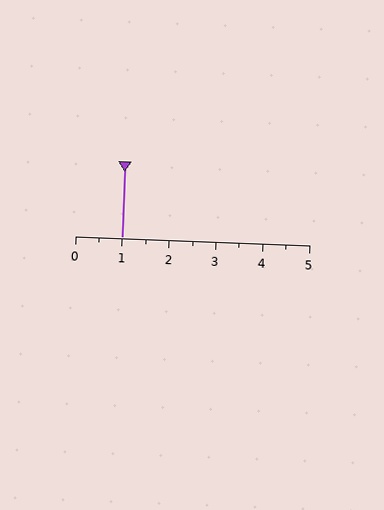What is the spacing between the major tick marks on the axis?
The major ticks are spaced 1 apart.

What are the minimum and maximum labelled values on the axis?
The axis runs from 0 to 5.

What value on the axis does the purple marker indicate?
The marker indicates approximately 1.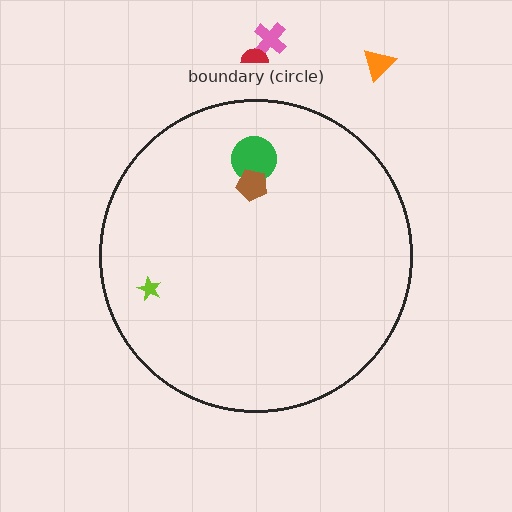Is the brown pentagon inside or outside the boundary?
Inside.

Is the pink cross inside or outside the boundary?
Outside.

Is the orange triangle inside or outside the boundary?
Outside.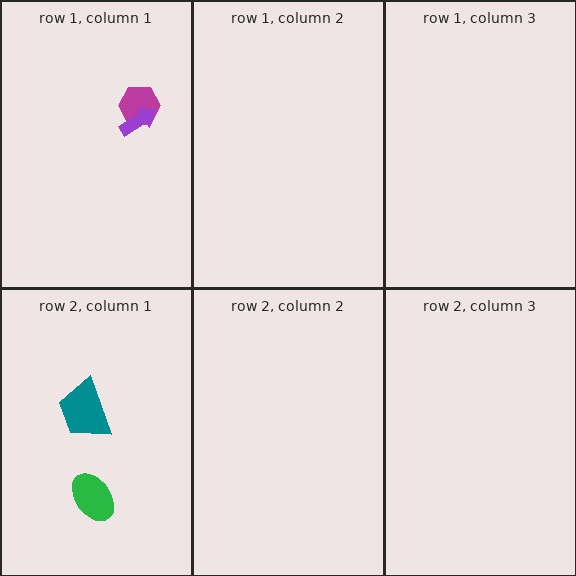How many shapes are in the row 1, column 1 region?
2.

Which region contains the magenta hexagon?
The row 1, column 1 region.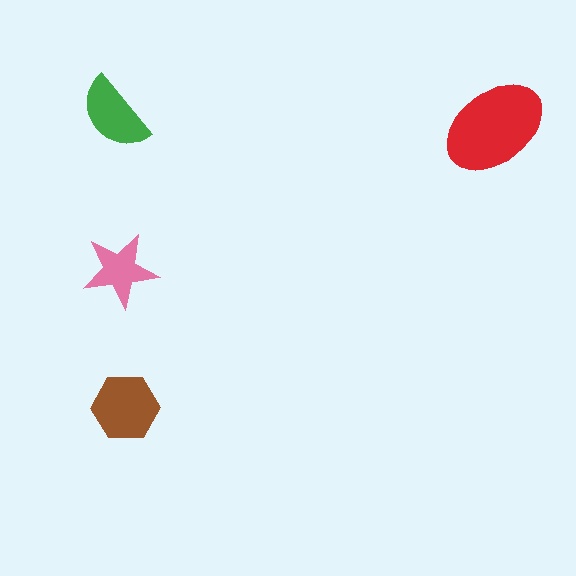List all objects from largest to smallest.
The red ellipse, the brown hexagon, the green semicircle, the pink star.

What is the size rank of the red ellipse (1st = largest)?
1st.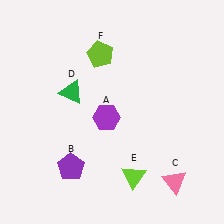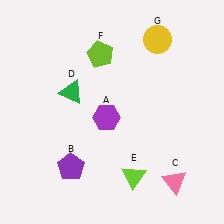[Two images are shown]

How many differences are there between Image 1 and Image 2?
There is 1 difference between the two images.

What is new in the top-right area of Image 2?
A yellow circle (G) was added in the top-right area of Image 2.